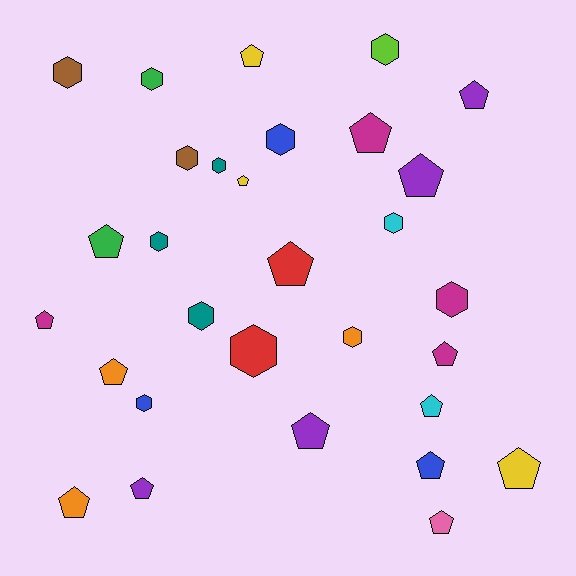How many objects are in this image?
There are 30 objects.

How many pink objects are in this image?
There is 1 pink object.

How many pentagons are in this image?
There are 17 pentagons.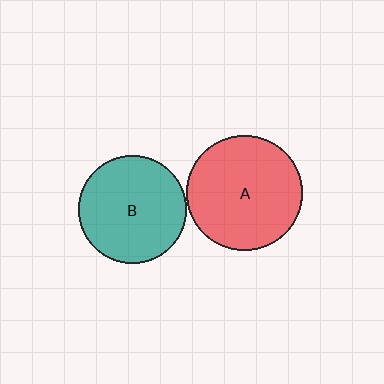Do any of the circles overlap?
No, none of the circles overlap.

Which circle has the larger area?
Circle A (red).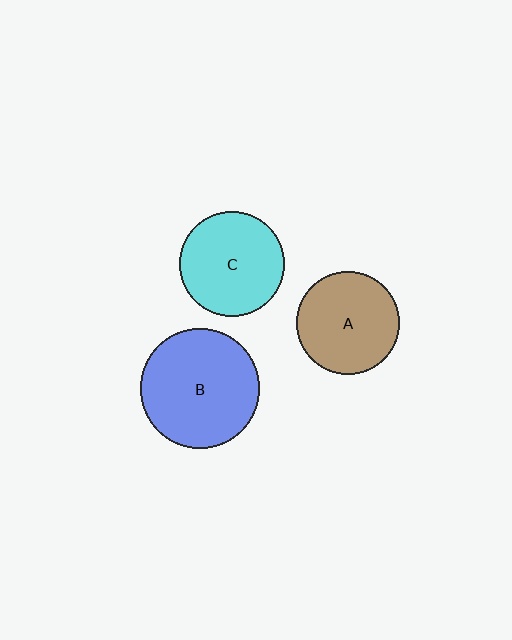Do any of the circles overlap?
No, none of the circles overlap.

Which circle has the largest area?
Circle B (blue).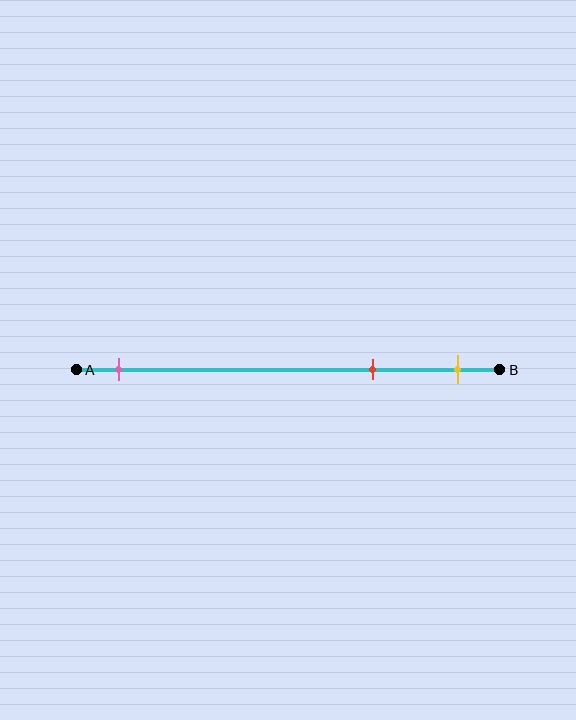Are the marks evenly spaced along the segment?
No, the marks are not evenly spaced.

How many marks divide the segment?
There are 3 marks dividing the segment.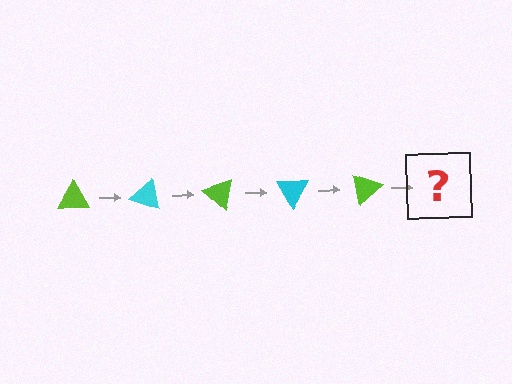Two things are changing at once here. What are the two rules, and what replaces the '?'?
The two rules are that it rotates 20 degrees each step and the color cycles through lime and cyan. The '?' should be a cyan triangle, rotated 100 degrees from the start.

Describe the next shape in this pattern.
It should be a cyan triangle, rotated 100 degrees from the start.